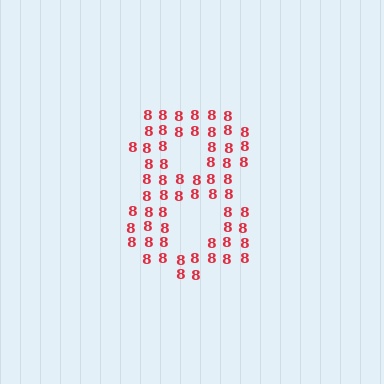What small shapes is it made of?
It is made of small digit 8's.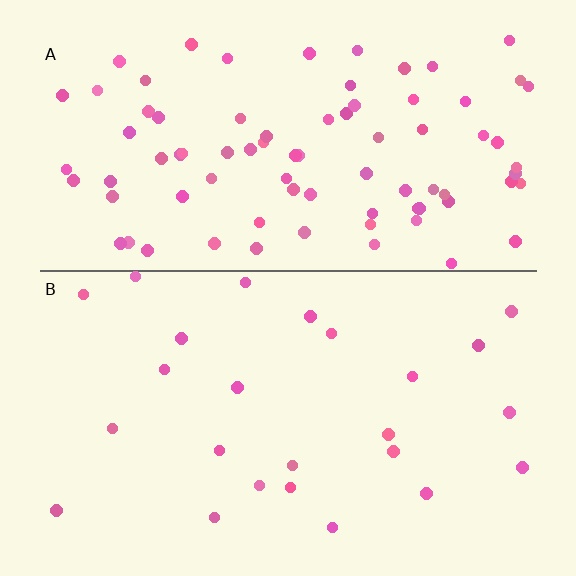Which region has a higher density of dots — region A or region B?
A (the top).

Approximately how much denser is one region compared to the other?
Approximately 3.3× — region A over region B.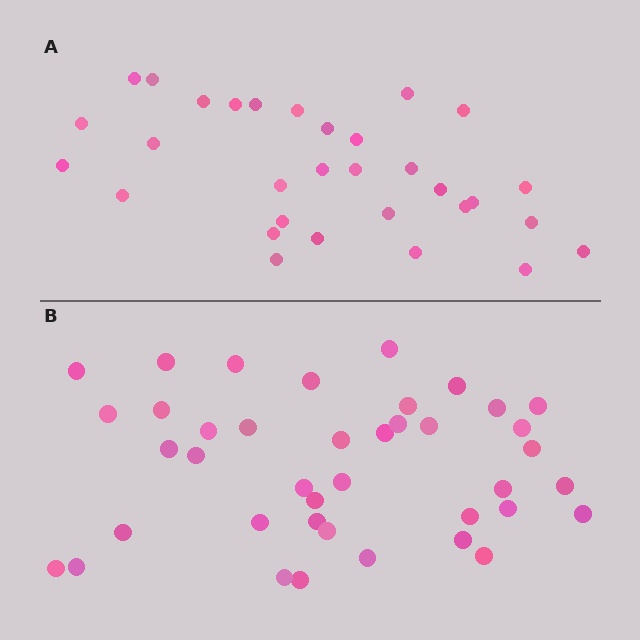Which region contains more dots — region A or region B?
Region B (the bottom region) has more dots.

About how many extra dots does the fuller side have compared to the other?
Region B has roughly 8 or so more dots than region A.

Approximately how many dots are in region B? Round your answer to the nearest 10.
About 40 dots.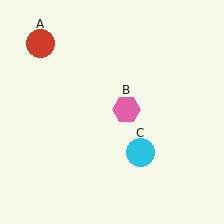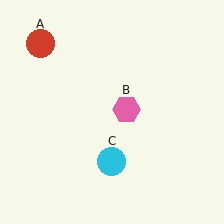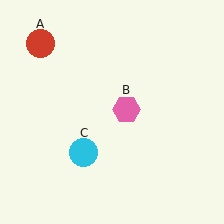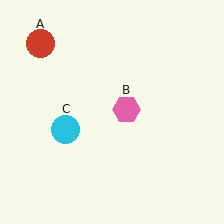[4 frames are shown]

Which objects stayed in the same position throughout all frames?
Red circle (object A) and pink hexagon (object B) remained stationary.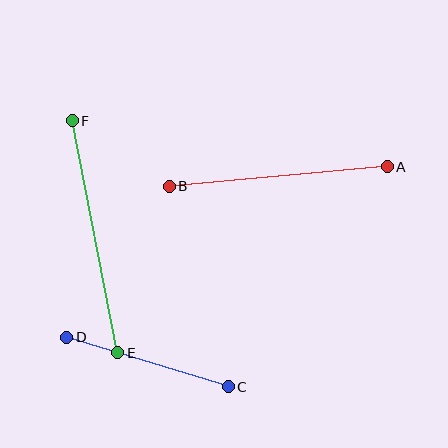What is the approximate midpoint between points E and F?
The midpoint is at approximately (95, 237) pixels.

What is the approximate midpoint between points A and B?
The midpoint is at approximately (278, 176) pixels.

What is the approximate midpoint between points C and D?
The midpoint is at approximately (147, 362) pixels.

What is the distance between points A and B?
The distance is approximately 219 pixels.